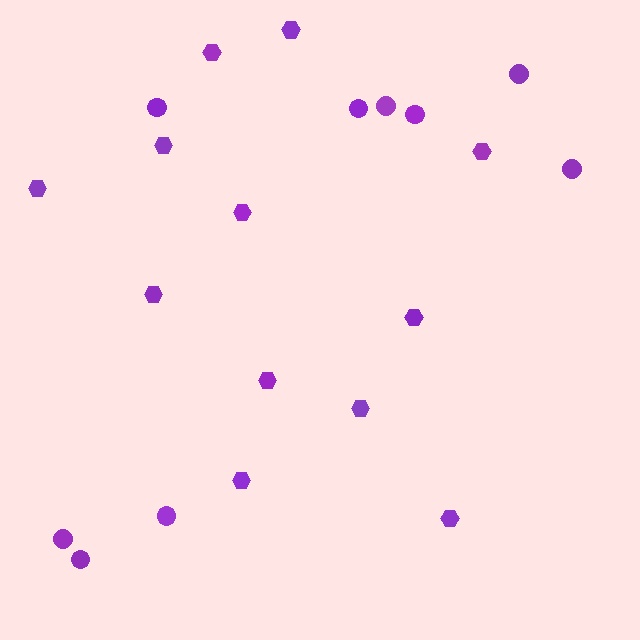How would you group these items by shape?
There are 2 groups: one group of circles (9) and one group of hexagons (12).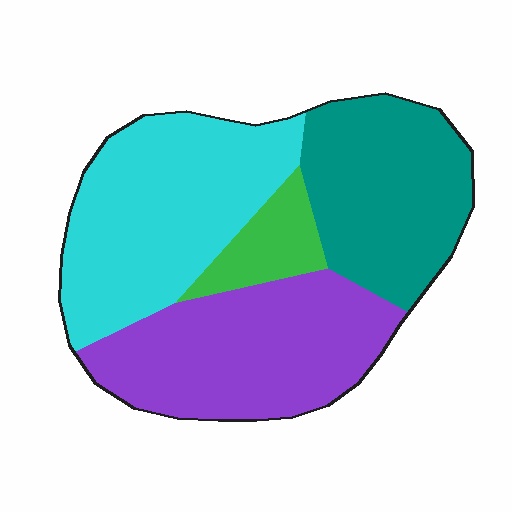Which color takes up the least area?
Green, at roughly 10%.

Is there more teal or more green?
Teal.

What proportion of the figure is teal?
Teal takes up between a sixth and a third of the figure.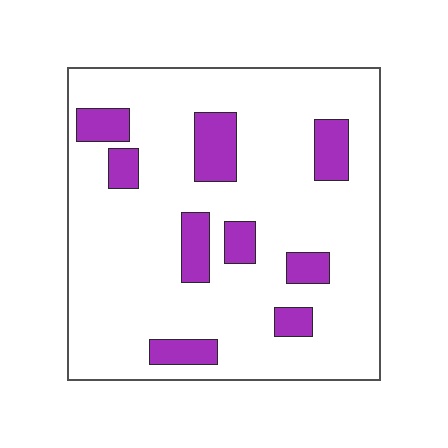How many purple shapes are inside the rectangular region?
9.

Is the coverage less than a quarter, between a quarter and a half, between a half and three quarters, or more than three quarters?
Less than a quarter.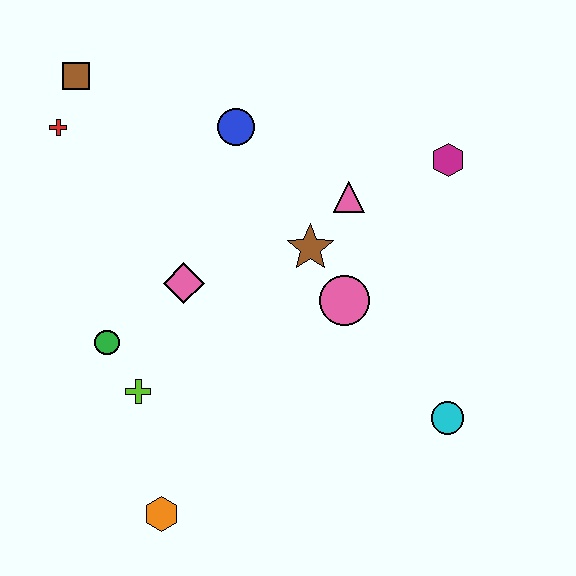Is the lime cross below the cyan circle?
No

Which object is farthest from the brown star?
The orange hexagon is farthest from the brown star.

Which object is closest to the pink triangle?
The brown star is closest to the pink triangle.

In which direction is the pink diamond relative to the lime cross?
The pink diamond is above the lime cross.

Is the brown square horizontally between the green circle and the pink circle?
No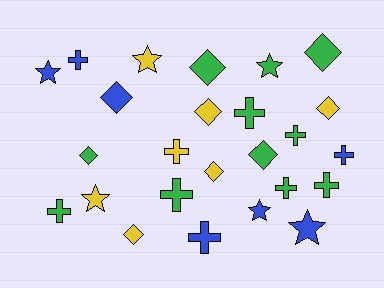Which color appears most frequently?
Green, with 11 objects.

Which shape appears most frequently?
Cross, with 10 objects.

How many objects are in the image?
There are 25 objects.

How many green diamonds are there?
There are 4 green diamonds.